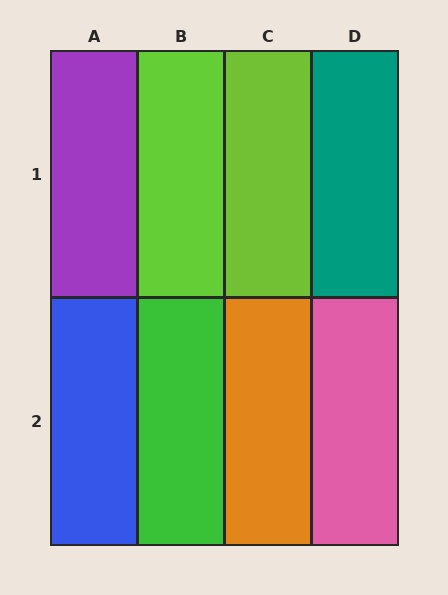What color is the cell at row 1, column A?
Purple.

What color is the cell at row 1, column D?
Teal.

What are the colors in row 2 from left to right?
Blue, green, orange, pink.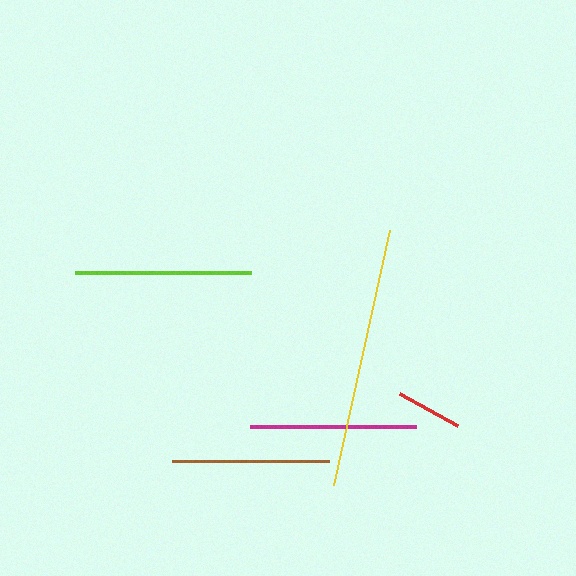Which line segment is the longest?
The yellow line is the longest at approximately 262 pixels.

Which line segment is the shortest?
The red line is the shortest at approximately 66 pixels.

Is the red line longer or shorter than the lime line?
The lime line is longer than the red line.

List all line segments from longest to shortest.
From longest to shortest: yellow, lime, magenta, brown, red.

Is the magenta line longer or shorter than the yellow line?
The yellow line is longer than the magenta line.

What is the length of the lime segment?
The lime segment is approximately 176 pixels long.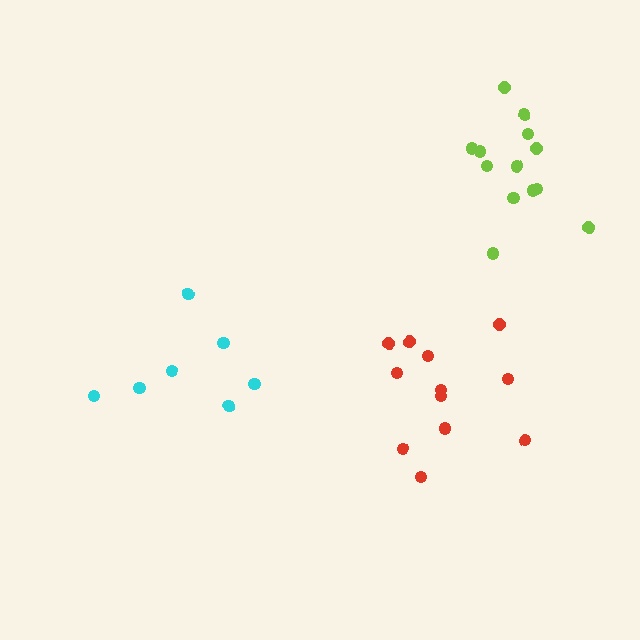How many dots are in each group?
Group 1: 12 dots, Group 2: 7 dots, Group 3: 13 dots (32 total).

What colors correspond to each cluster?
The clusters are colored: red, cyan, lime.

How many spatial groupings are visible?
There are 3 spatial groupings.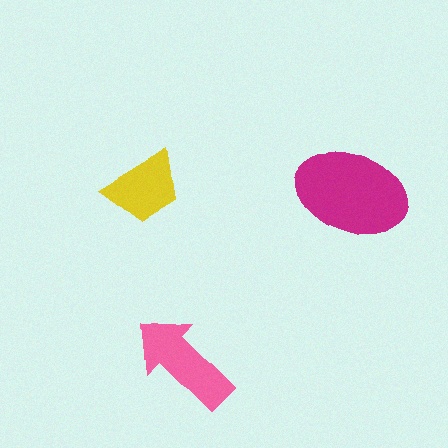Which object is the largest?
The magenta ellipse.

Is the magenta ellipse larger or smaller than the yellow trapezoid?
Larger.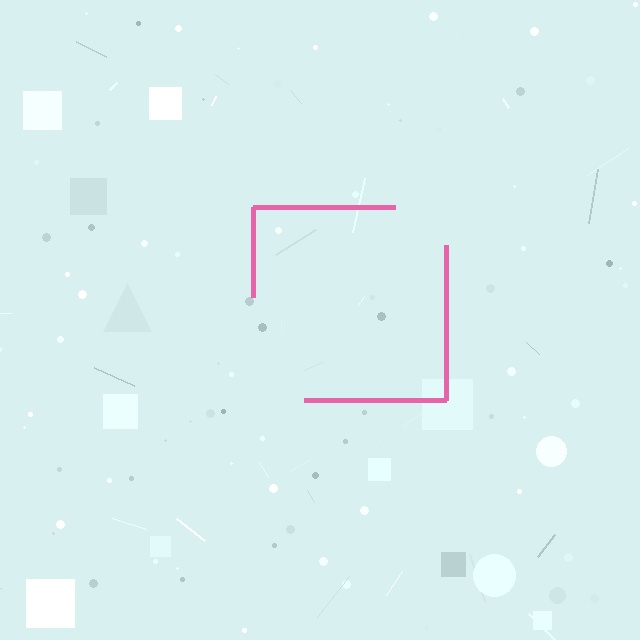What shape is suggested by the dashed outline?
The dashed outline suggests a square.